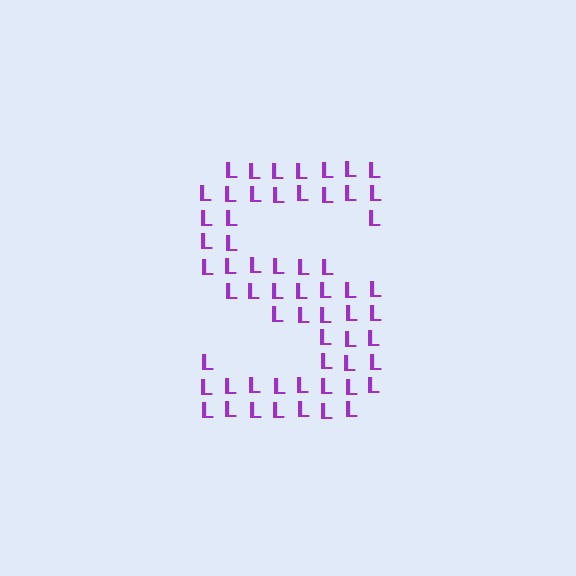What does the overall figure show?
The overall figure shows the letter S.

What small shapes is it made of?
It is made of small letter L's.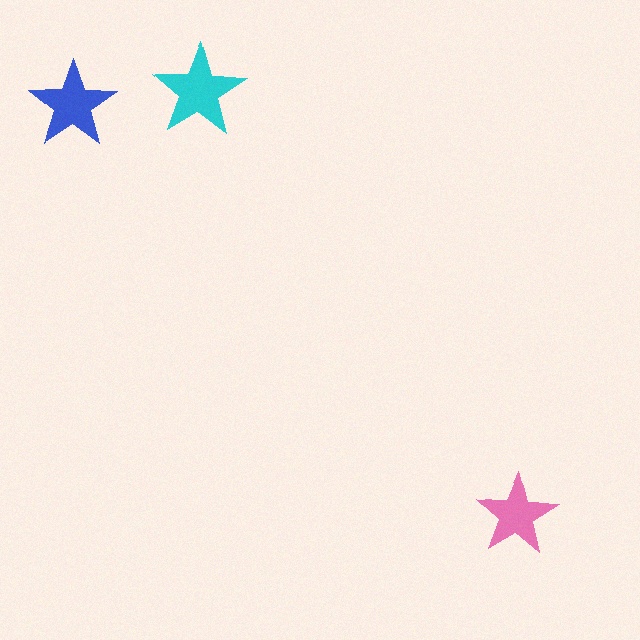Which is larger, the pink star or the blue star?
The blue one.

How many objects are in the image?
There are 3 objects in the image.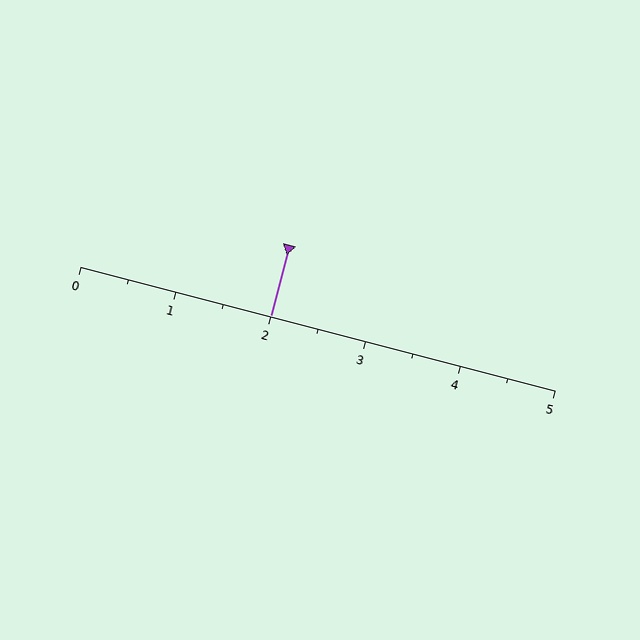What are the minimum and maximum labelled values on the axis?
The axis runs from 0 to 5.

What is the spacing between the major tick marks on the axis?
The major ticks are spaced 1 apart.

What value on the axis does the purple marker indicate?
The marker indicates approximately 2.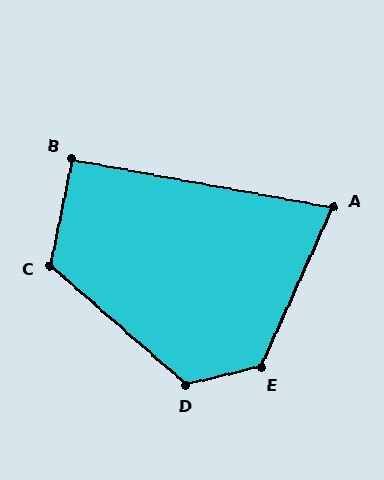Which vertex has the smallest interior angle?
A, at approximately 76 degrees.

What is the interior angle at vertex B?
Approximately 91 degrees (approximately right).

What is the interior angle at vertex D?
Approximately 126 degrees (obtuse).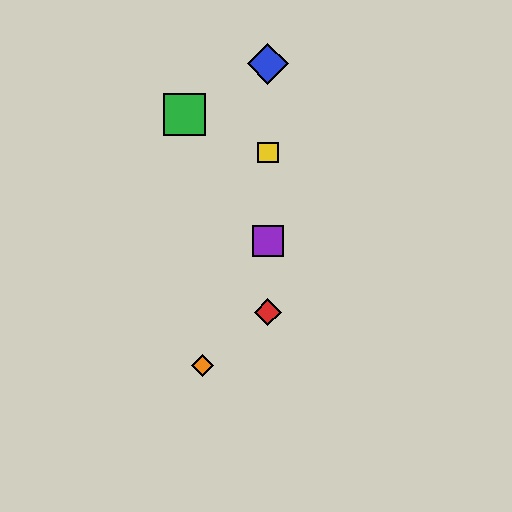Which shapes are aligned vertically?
The red diamond, the blue diamond, the yellow square, the purple square are aligned vertically.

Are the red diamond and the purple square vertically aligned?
Yes, both are at x≈268.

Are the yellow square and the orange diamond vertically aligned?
No, the yellow square is at x≈268 and the orange diamond is at x≈203.